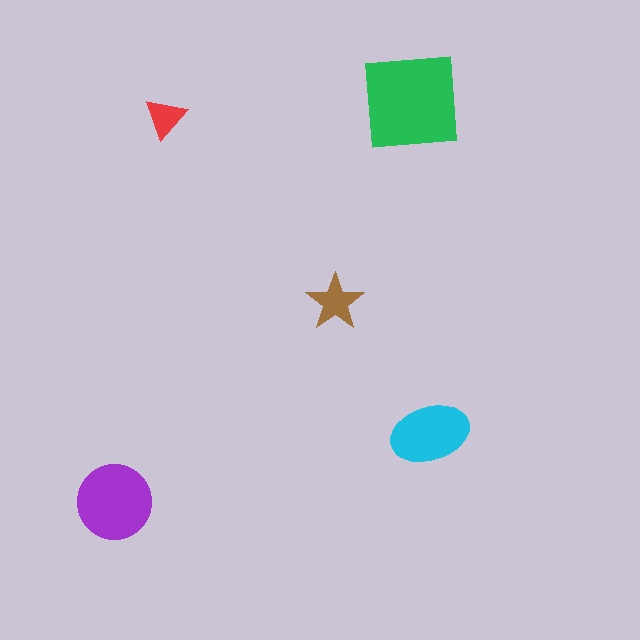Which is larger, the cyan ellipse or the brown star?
The cyan ellipse.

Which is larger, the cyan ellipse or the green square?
The green square.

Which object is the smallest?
The red triangle.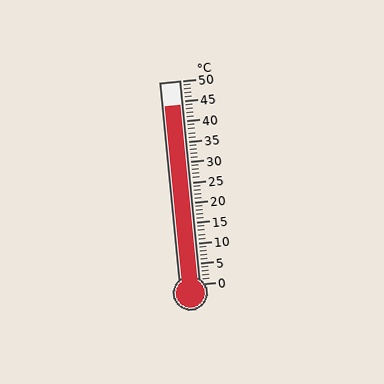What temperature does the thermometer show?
The thermometer shows approximately 44°C.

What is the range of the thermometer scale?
The thermometer scale ranges from 0°C to 50°C.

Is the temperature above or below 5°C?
The temperature is above 5°C.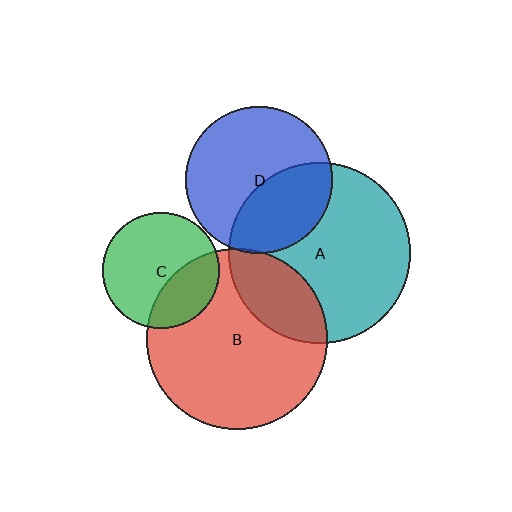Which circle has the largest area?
Circle A (teal).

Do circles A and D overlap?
Yes.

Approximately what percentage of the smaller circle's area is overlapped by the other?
Approximately 40%.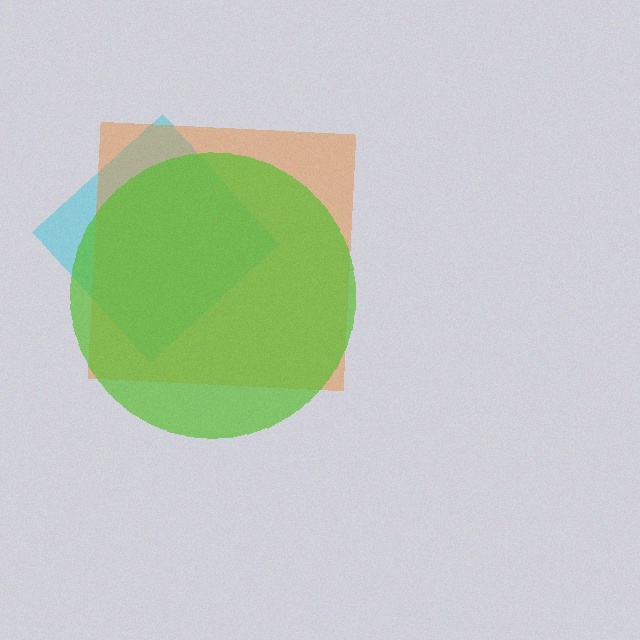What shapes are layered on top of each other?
The layered shapes are: a cyan diamond, an orange square, a lime circle.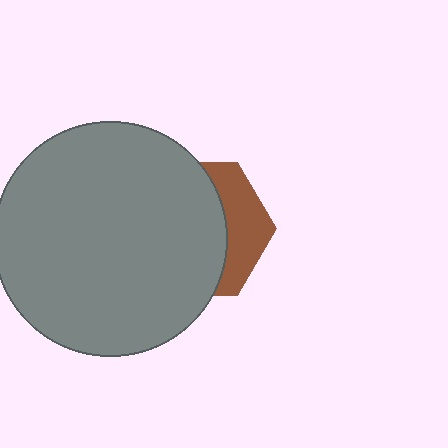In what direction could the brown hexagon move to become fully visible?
The brown hexagon could move right. That would shift it out from behind the gray circle entirely.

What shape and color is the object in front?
The object in front is a gray circle.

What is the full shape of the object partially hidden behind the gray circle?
The partially hidden object is a brown hexagon.